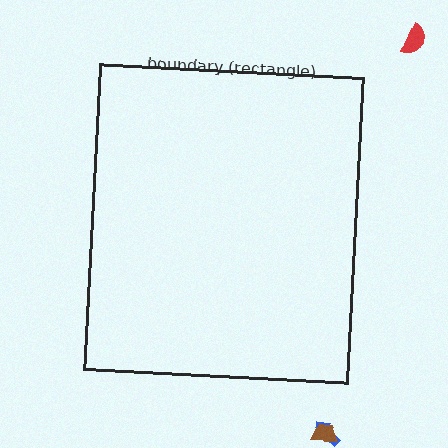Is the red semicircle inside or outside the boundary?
Outside.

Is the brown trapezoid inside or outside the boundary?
Outside.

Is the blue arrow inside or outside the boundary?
Outside.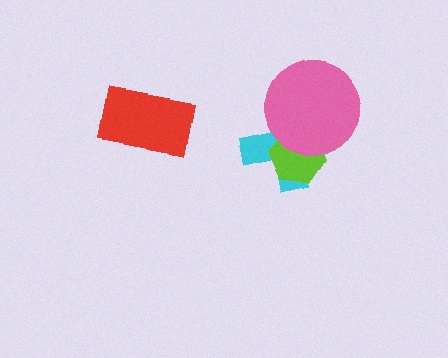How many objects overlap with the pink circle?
2 objects overlap with the pink circle.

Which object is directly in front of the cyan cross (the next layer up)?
The lime hexagon is directly in front of the cyan cross.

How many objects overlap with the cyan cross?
2 objects overlap with the cyan cross.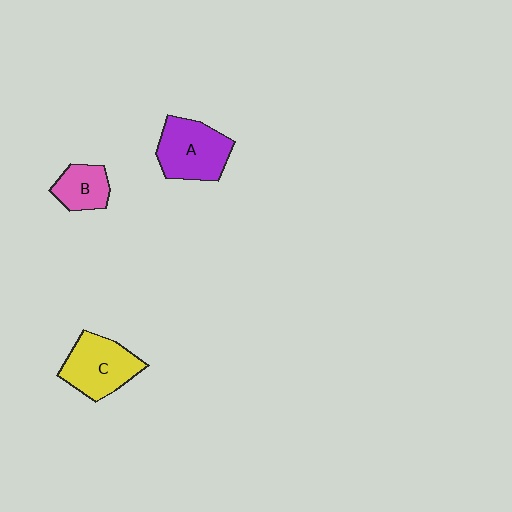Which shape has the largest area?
Shape A (purple).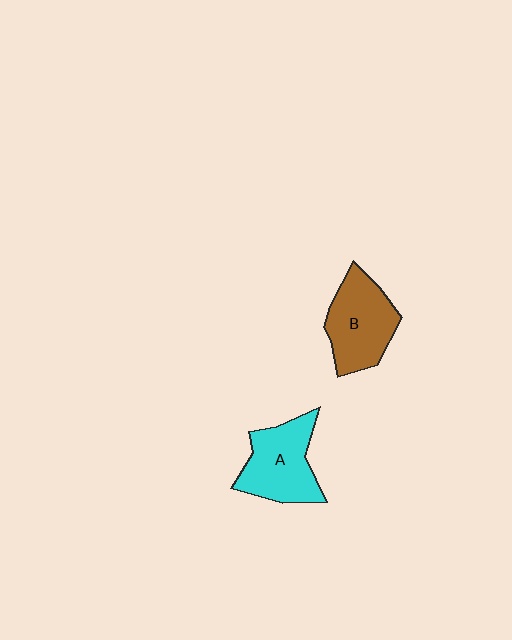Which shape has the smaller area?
Shape A (cyan).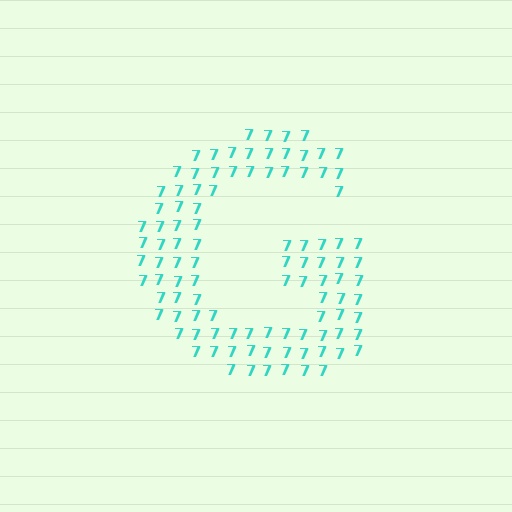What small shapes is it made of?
It is made of small digit 7's.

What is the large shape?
The large shape is the letter G.